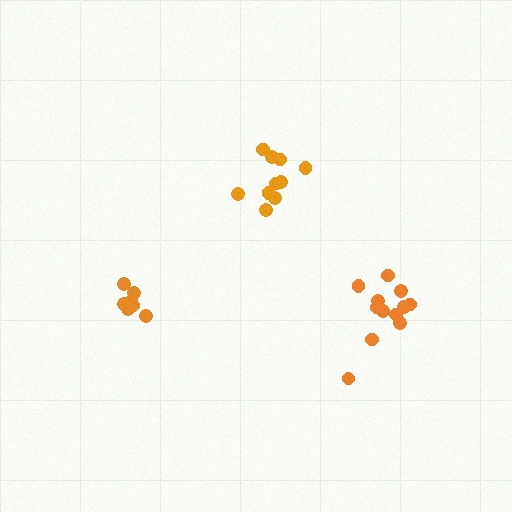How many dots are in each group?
Group 1: 12 dots, Group 2: 10 dots, Group 3: 8 dots (30 total).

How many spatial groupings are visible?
There are 3 spatial groupings.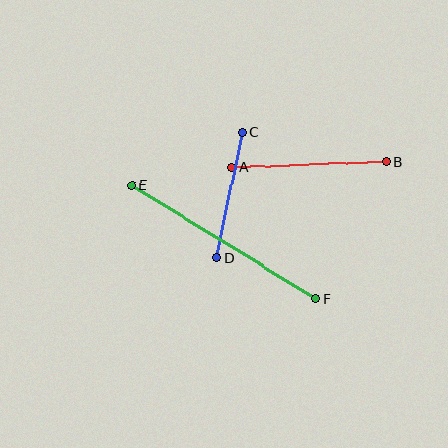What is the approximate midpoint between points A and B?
The midpoint is at approximately (309, 165) pixels.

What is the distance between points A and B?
The distance is approximately 154 pixels.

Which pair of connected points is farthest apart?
Points E and F are farthest apart.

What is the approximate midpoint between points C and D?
The midpoint is at approximately (229, 195) pixels.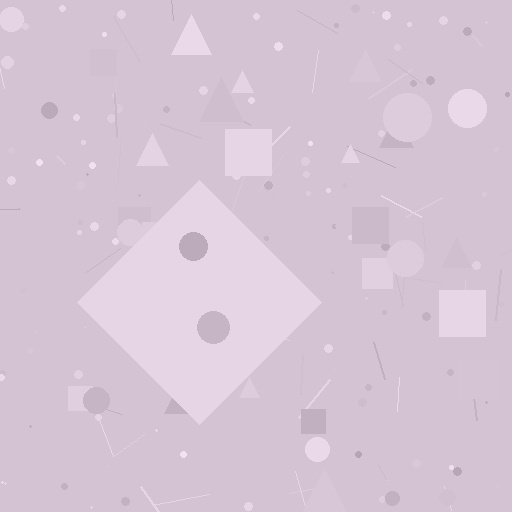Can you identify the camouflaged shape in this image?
The camouflaged shape is a diamond.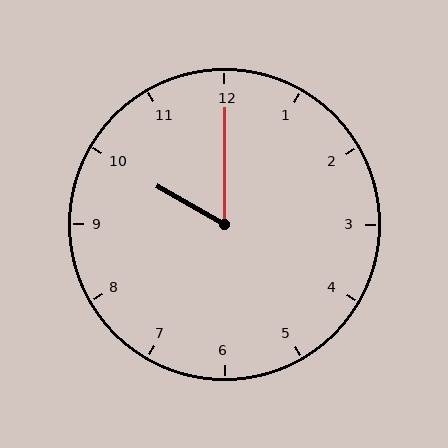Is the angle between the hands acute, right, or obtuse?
It is acute.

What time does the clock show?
10:00.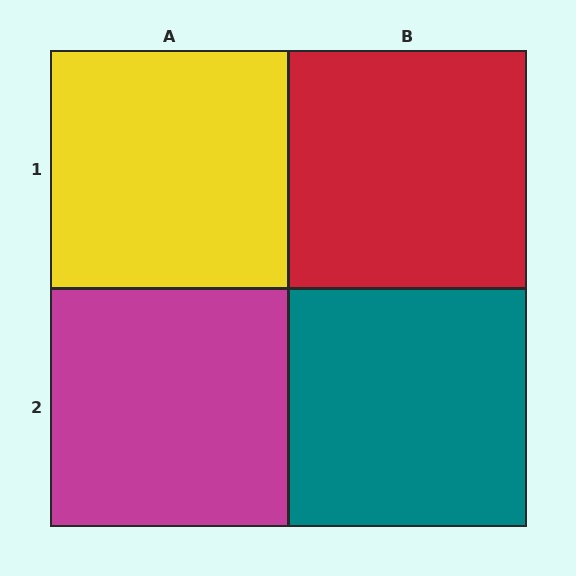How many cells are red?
1 cell is red.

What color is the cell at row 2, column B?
Teal.